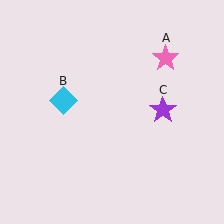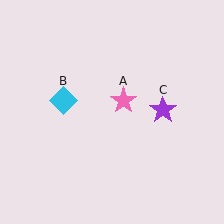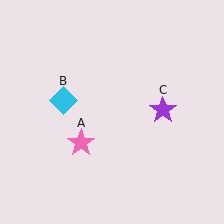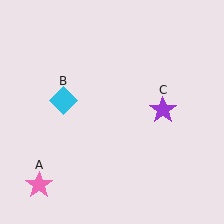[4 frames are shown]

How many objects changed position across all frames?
1 object changed position: pink star (object A).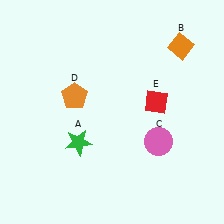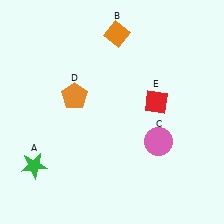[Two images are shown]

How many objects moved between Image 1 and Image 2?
2 objects moved between the two images.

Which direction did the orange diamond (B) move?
The orange diamond (B) moved left.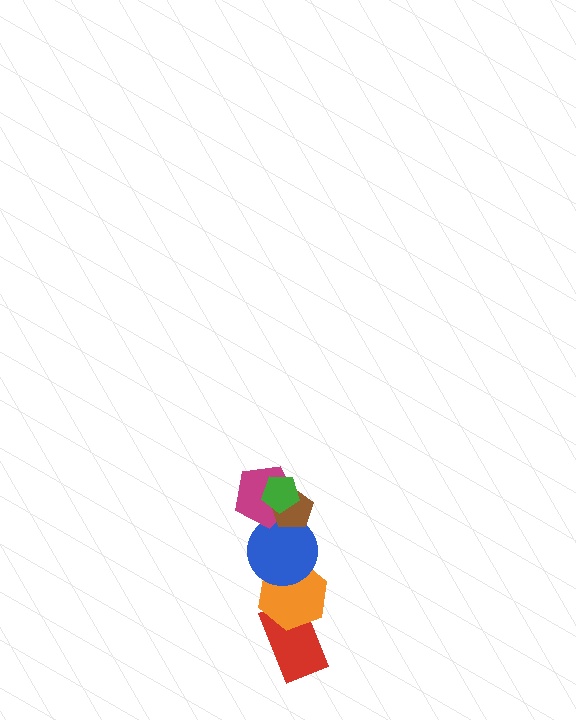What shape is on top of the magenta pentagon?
The brown pentagon is on top of the magenta pentagon.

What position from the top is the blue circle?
The blue circle is 4th from the top.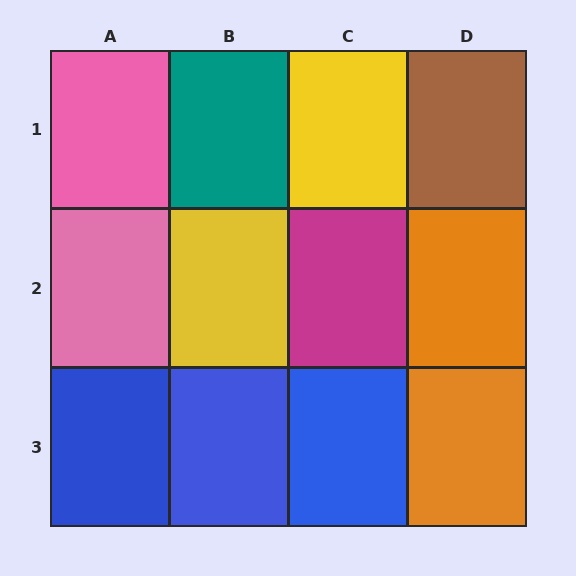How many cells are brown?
1 cell is brown.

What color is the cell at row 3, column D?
Orange.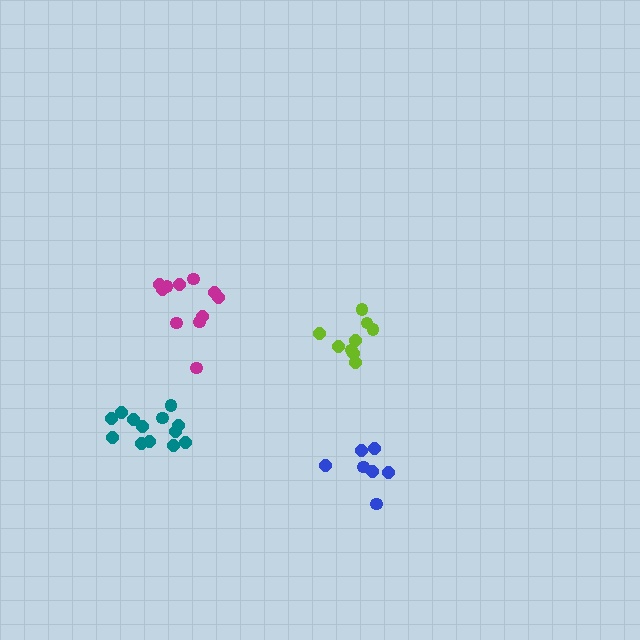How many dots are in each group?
Group 1: 7 dots, Group 2: 13 dots, Group 3: 11 dots, Group 4: 9 dots (40 total).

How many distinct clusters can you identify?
There are 4 distinct clusters.